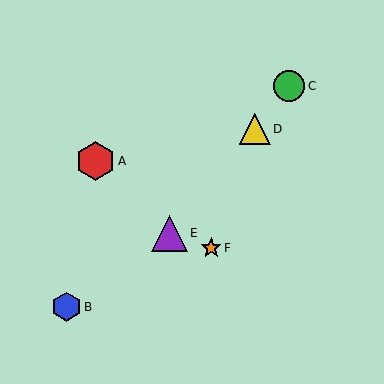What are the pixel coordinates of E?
Object E is at (170, 233).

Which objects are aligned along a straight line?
Objects C, D, E are aligned along a straight line.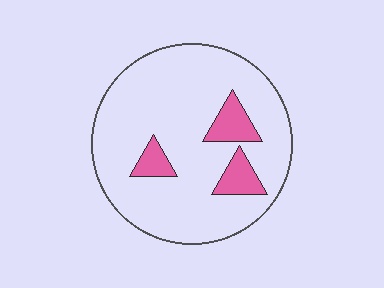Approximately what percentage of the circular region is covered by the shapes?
Approximately 15%.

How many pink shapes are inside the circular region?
3.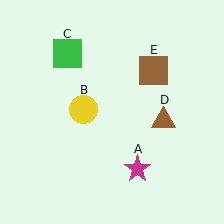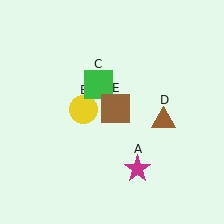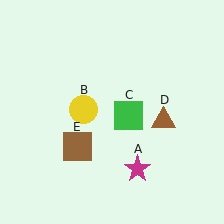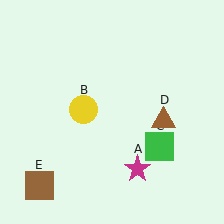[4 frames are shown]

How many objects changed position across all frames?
2 objects changed position: green square (object C), brown square (object E).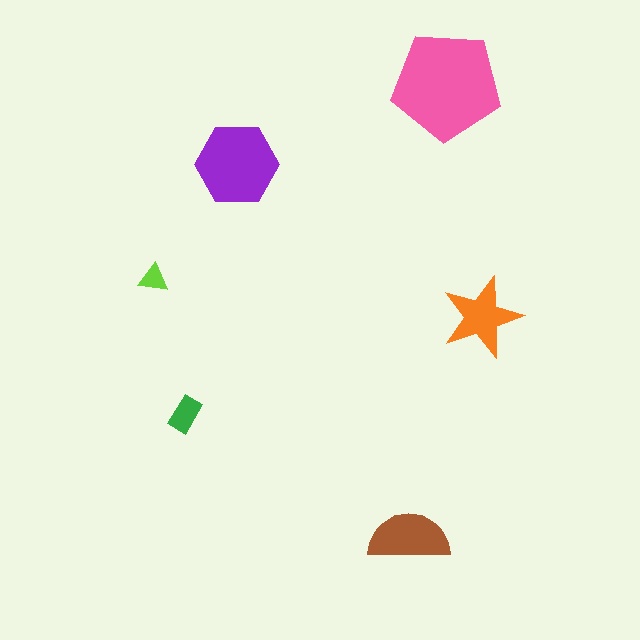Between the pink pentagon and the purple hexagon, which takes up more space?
The pink pentagon.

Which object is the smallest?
The lime triangle.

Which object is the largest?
The pink pentagon.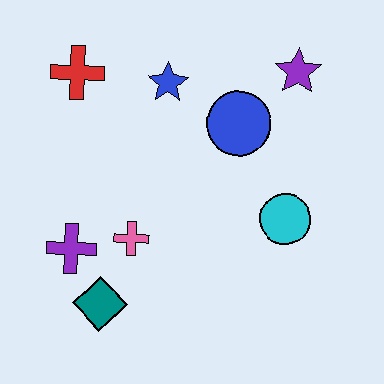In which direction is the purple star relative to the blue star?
The purple star is to the right of the blue star.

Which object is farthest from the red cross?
The cyan circle is farthest from the red cross.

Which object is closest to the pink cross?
The purple cross is closest to the pink cross.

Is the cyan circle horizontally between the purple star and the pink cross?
Yes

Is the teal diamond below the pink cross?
Yes